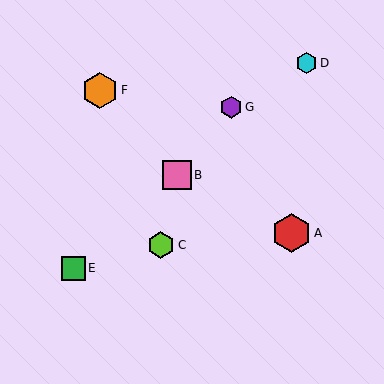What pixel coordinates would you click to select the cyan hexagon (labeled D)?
Click at (307, 63) to select the cyan hexagon D.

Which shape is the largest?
The red hexagon (labeled A) is the largest.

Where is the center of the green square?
The center of the green square is at (74, 268).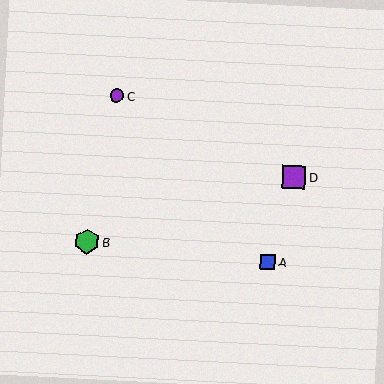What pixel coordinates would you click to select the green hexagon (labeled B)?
Click at (87, 242) to select the green hexagon B.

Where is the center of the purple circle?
The center of the purple circle is at (117, 96).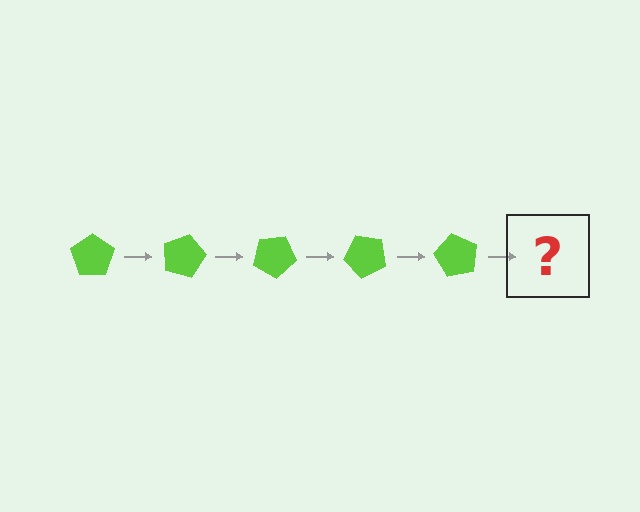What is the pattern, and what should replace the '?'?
The pattern is that the pentagon rotates 15 degrees each step. The '?' should be a lime pentagon rotated 75 degrees.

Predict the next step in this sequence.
The next step is a lime pentagon rotated 75 degrees.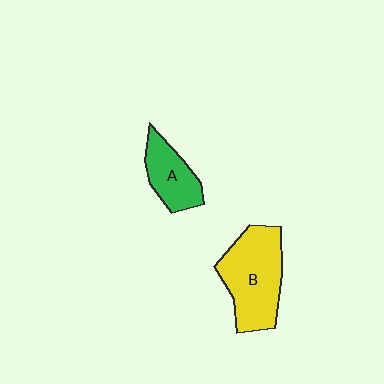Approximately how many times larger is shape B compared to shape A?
Approximately 1.8 times.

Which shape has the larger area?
Shape B (yellow).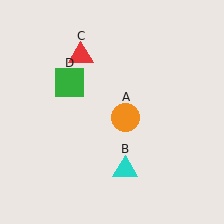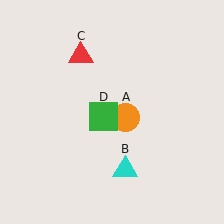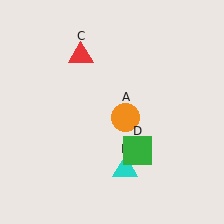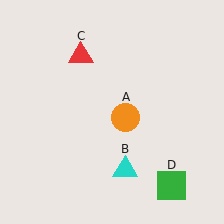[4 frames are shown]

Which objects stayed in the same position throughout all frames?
Orange circle (object A) and cyan triangle (object B) and red triangle (object C) remained stationary.